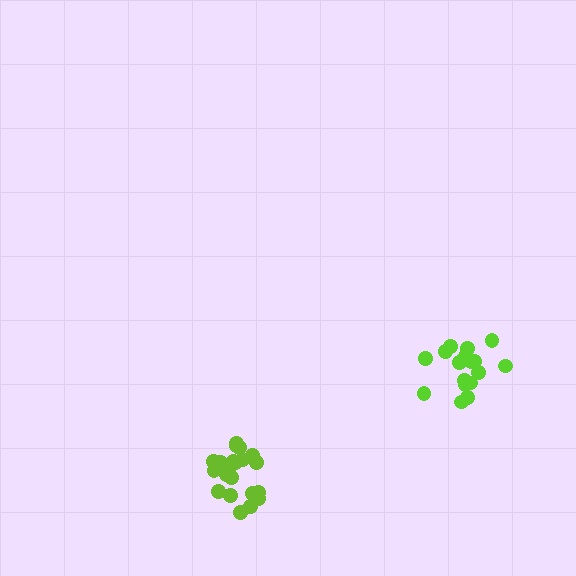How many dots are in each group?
Group 1: 21 dots, Group 2: 18 dots (39 total).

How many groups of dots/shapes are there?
There are 2 groups.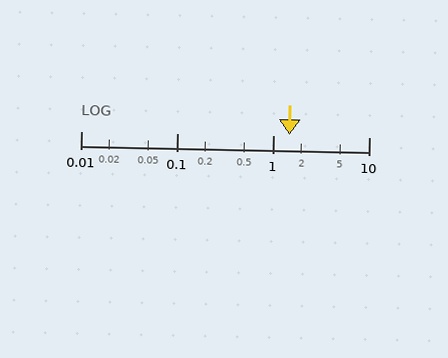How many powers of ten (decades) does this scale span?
The scale spans 3 decades, from 0.01 to 10.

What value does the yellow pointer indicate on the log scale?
The pointer indicates approximately 1.5.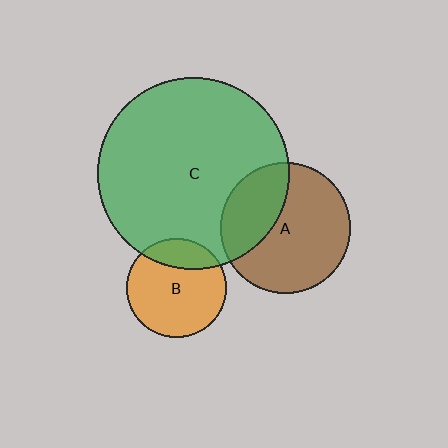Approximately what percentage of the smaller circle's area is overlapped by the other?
Approximately 20%.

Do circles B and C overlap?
Yes.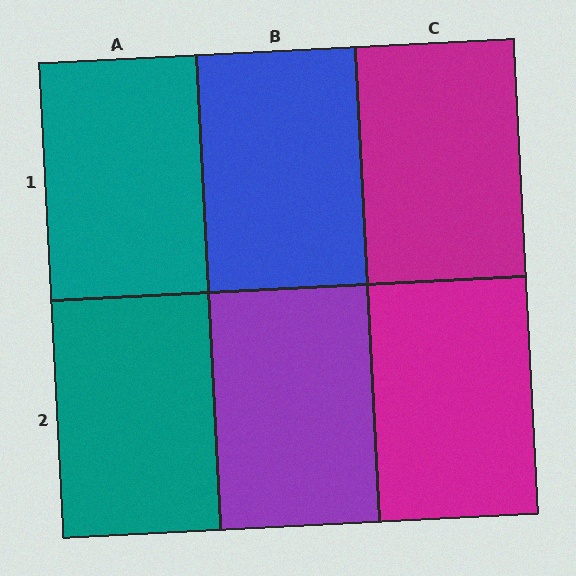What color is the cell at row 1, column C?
Magenta.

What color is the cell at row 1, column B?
Blue.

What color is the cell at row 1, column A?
Teal.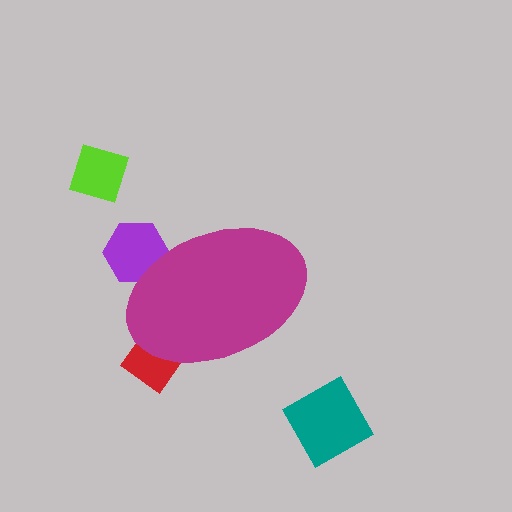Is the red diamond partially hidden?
Yes, the red diamond is partially hidden behind the magenta ellipse.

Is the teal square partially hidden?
No, the teal square is fully visible.